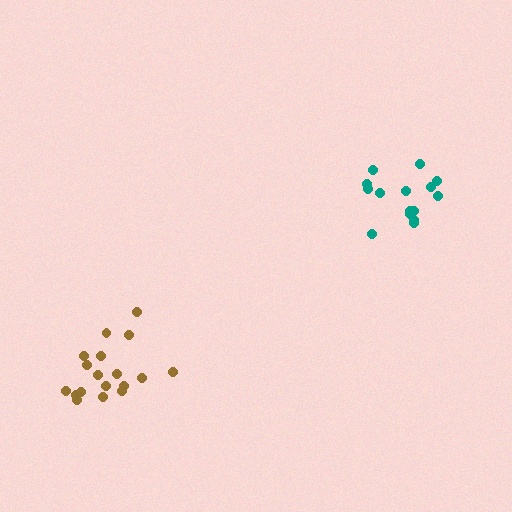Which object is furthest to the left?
The brown cluster is leftmost.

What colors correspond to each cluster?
The clusters are colored: brown, teal.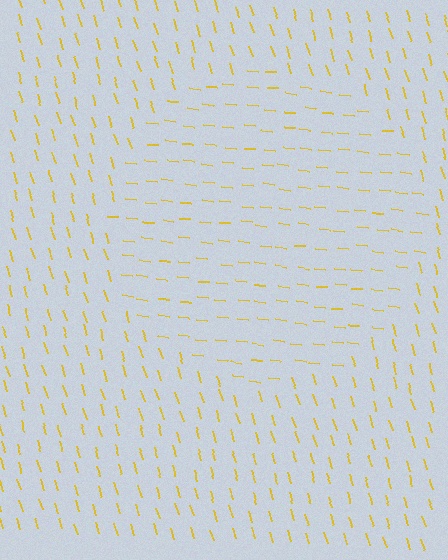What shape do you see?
I see a circle.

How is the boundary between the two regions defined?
The boundary is defined purely by a change in line orientation (approximately 67 degrees difference). All lines are the same color and thickness.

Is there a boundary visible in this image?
Yes, there is a texture boundary formed by a change in line orientation.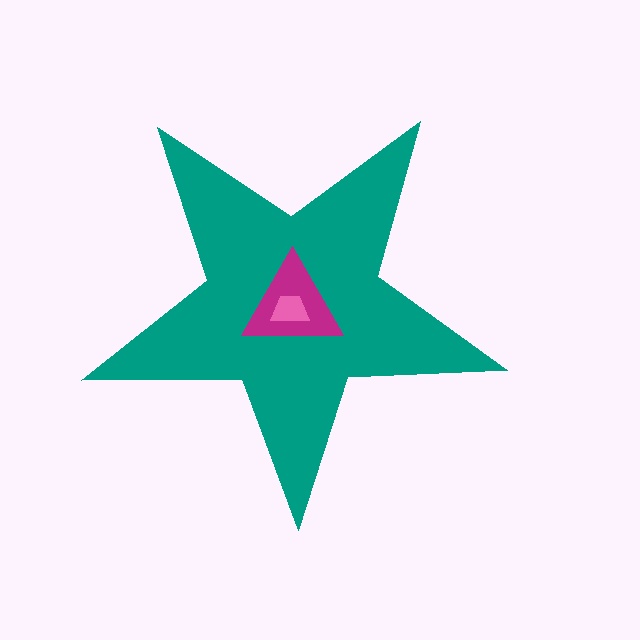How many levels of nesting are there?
3.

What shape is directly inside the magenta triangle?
The pink trapezoid.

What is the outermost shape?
The teal star.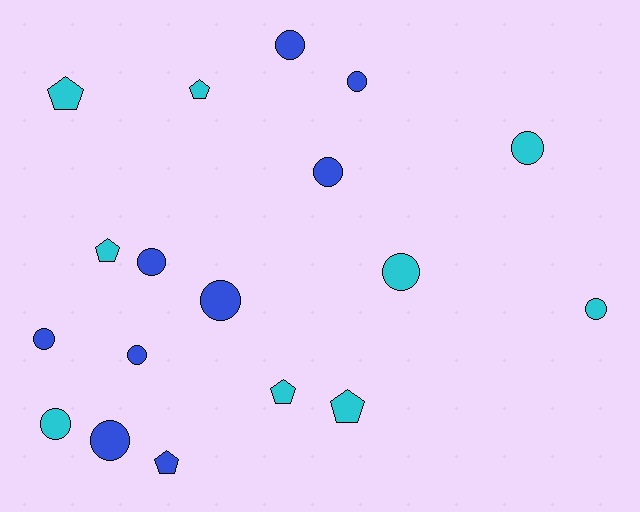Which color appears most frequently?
Blue, with 9 objects.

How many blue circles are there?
There are 8 blue circles.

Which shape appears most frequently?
Circle, with 12 objects.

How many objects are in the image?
There are 18 objects.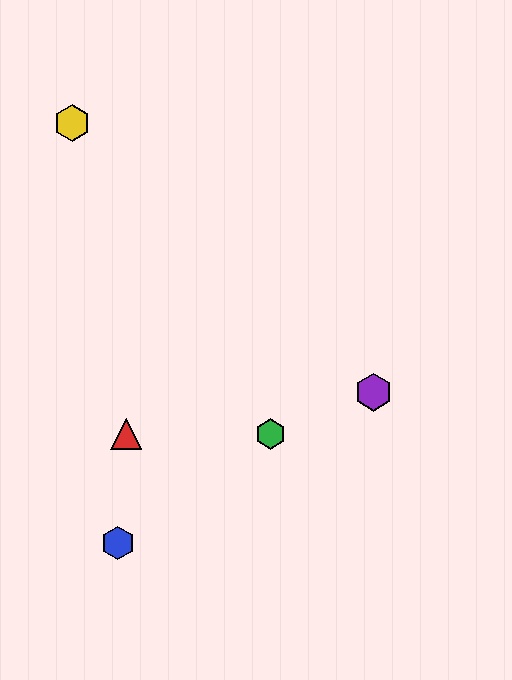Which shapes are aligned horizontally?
The red triangle, the green hexagon are aligned horizontally.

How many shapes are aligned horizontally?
2 shapes (the red triangle, the green hexagon) are aligned horizontally.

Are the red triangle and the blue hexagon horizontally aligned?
No, the red triangle is at y≈434 and the blue hexagon is at y≈543.